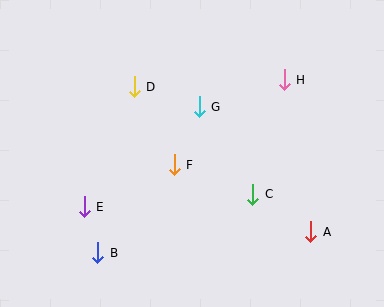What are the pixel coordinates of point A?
Point A is at (311, 232).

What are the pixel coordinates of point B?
Point B is at (98, 253).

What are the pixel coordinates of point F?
Point F is at (174, 165).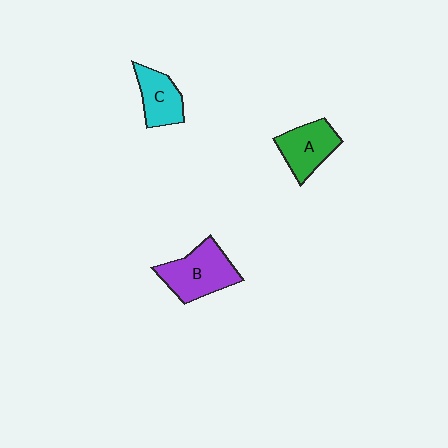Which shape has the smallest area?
Shape C (cyan).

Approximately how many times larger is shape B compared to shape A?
Approximately 1.3 times.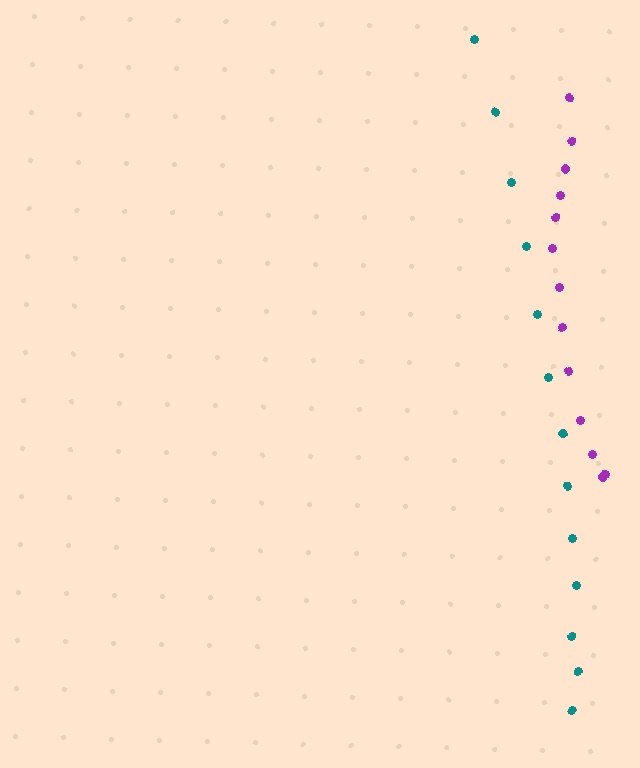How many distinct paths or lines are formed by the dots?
There are 2 distinct paths.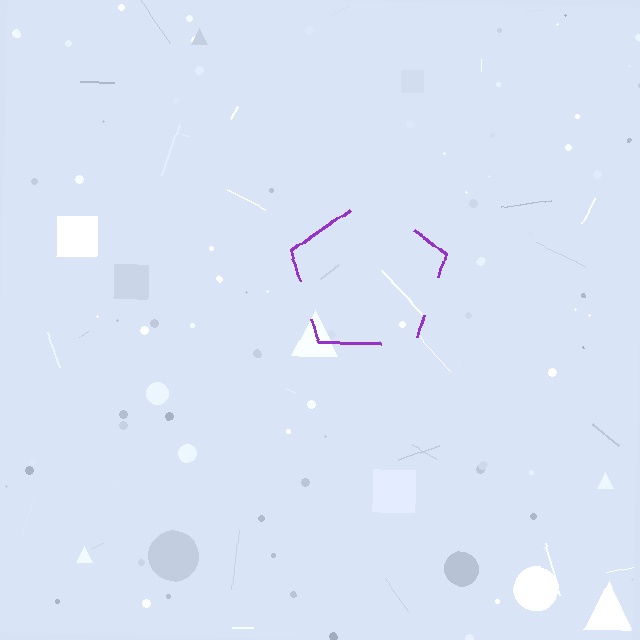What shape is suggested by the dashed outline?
The dashed outline suggests a pentagon.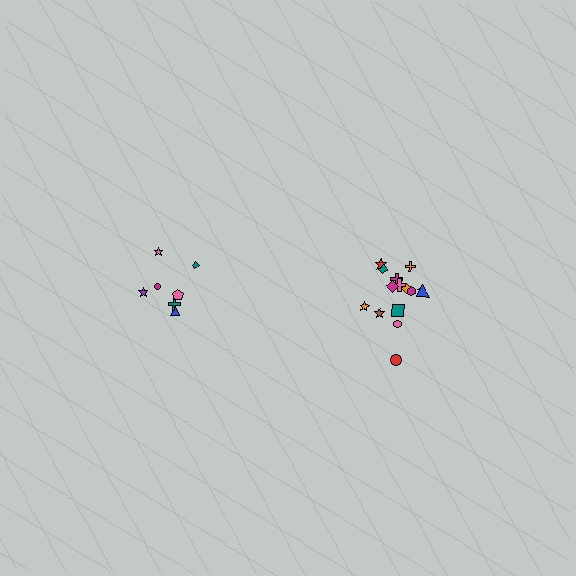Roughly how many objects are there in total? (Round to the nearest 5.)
Roughly 20 objects in total.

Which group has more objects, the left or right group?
The right group.